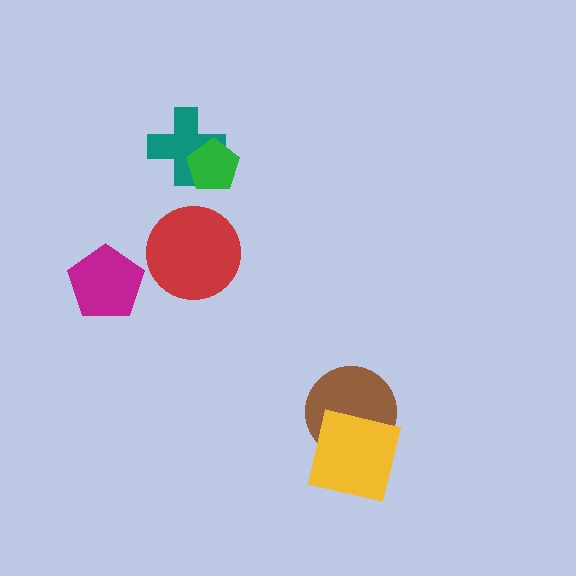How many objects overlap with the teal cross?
1 object overlaps with the teal cross.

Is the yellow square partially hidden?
No, no other shape covers it.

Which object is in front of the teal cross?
The green pentagon is in front of the teal cross.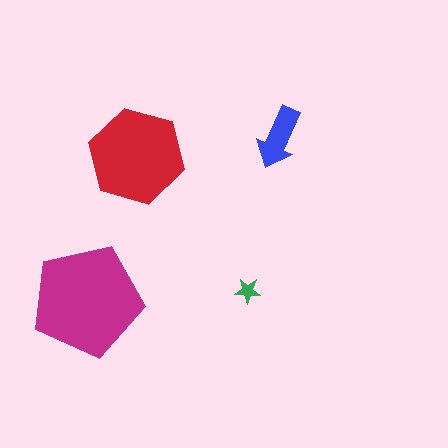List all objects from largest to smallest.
The magenta pentagon, the red hexagon, the blue arrow, the green star.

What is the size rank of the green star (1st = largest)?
4th.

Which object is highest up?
The blue arrow is topmost.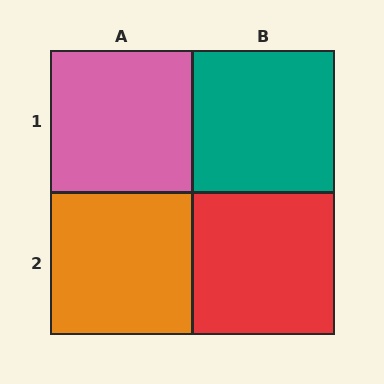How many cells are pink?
1 cell is pink.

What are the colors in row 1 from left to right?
Pink, teal.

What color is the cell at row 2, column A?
Orange.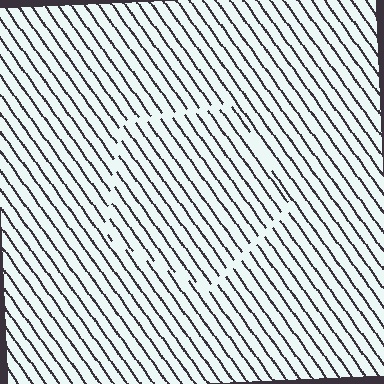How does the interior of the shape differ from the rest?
The interior of the shape contains the same grating, shifted by half a period — the contour is defined by the phase discontinuity where line-ends from the inner and outer gratings abut.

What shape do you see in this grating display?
An illusory pentagon. The interior of the shape contains the same grating, shifted by half a period — the contour is defined by the phase discontinuity where line-ends from the inner and outer gratings abut.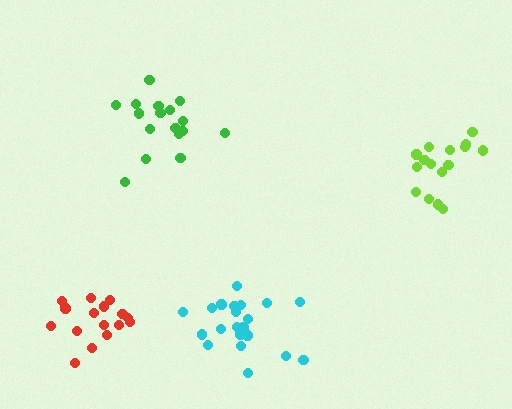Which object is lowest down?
The red cluster is bottommost.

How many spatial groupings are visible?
There are 4 spatial groupings.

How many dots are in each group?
Group 1: 21 dots, Group 2: 16 dots, Group 3: 16 dots, Group 4: 17 dots (70 total).